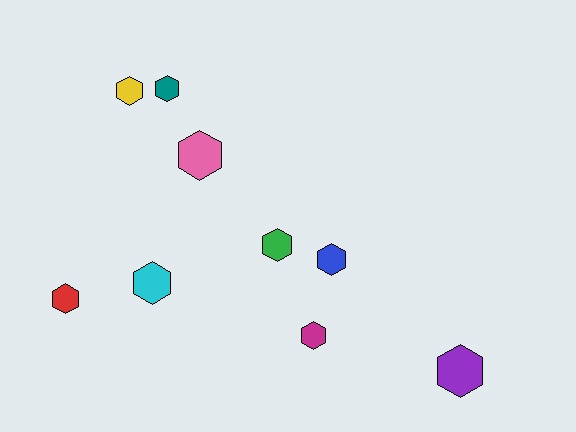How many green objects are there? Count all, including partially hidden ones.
There is 1 green object.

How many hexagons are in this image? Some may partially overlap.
There are 9 hexagons.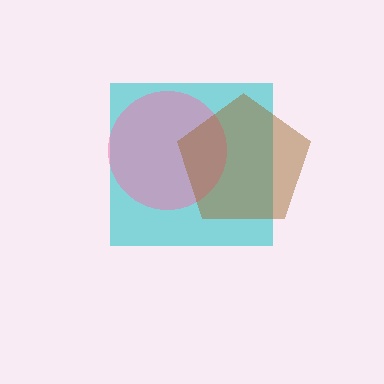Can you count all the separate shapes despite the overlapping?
Yes, there are 3 separate shapes.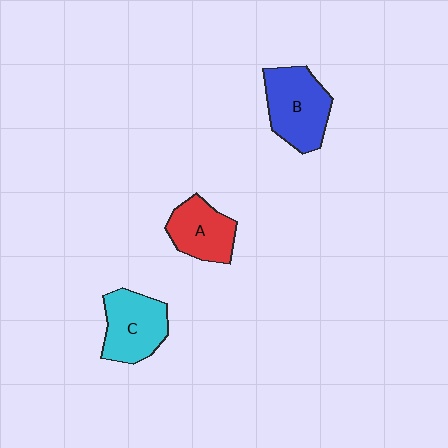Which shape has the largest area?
Shape B (blue).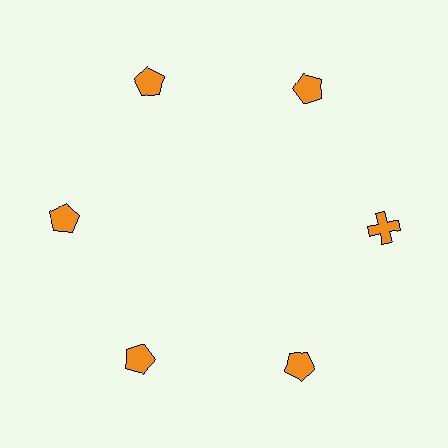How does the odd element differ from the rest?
It has a different shape: cross instead of pentagon.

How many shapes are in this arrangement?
There are 6 shapes arranged in a ring pattern.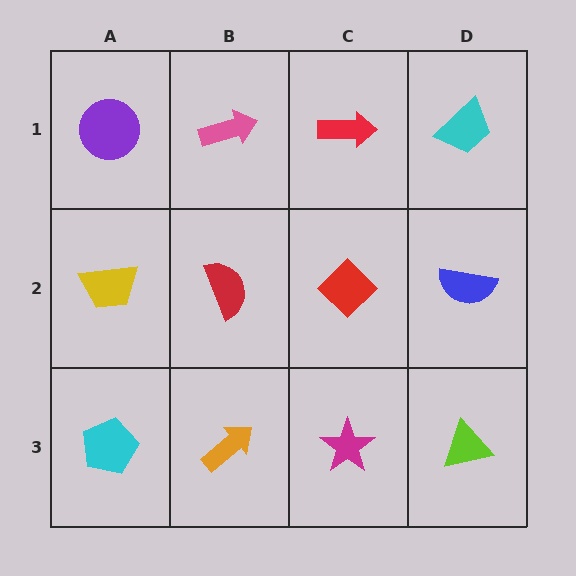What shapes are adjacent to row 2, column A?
A purple circle (row 1, column A), a cyan pentagon (row 3, column A), a red semicircle (row 2, column B).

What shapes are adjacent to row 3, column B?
A red semicircle (row 2, column B), a cyan pentagon (row 3, column A), a magenta star (row 3, column C).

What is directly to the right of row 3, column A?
An orange arrow.